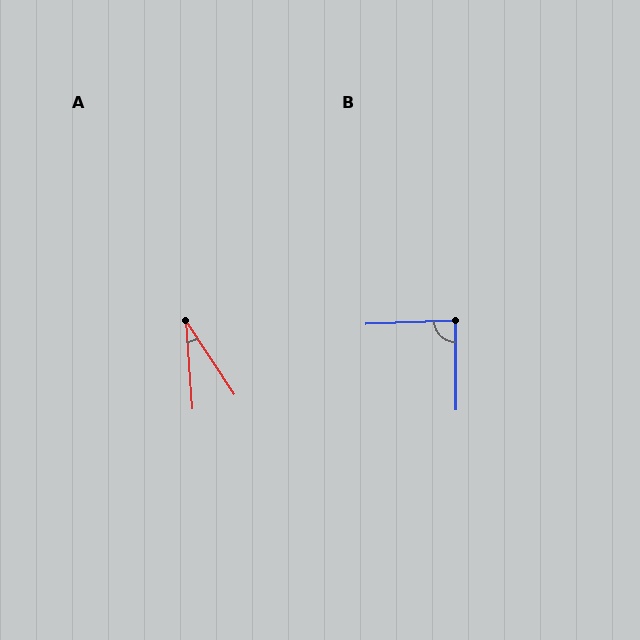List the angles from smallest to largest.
A (29°), B (88°).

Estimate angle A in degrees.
Approximately 29 degrees.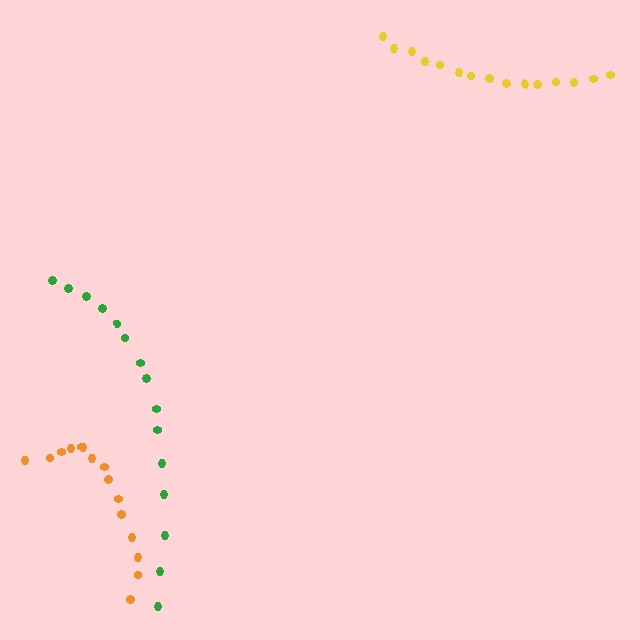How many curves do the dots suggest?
There are 3 distinct paths.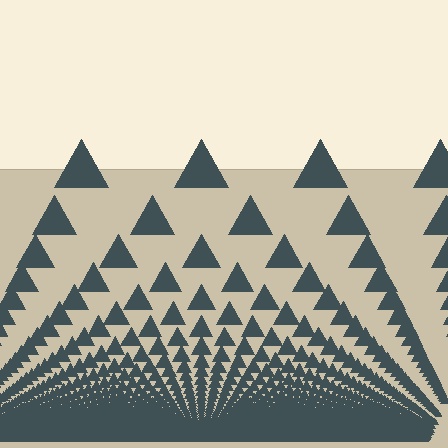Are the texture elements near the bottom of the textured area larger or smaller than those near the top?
Smaller. The gradient is inverted — elements near the bottom are smaller and denser.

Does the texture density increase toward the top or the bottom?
Density increases toward the bottom.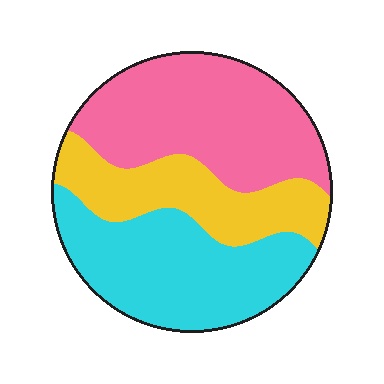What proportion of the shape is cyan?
Cyan takes up about three eighths (3/8) of the shape.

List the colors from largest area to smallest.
From largest to smallest: pink, cyan, yellow.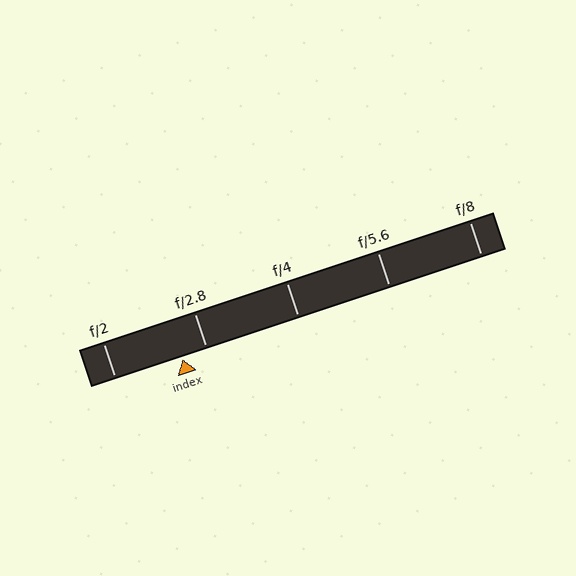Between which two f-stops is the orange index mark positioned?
The index mark is between f/2 and f/2.8.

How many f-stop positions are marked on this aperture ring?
There are 5 f-stop positions marked.